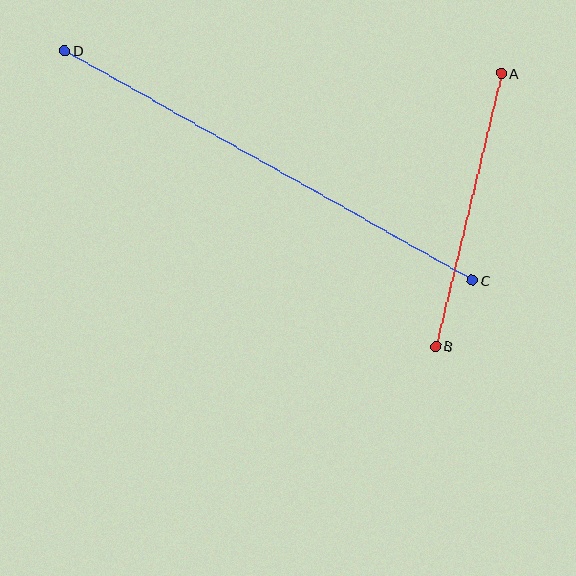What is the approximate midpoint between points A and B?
The midpoint is at approximately (468, 210) pixels.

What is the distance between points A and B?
The distance is approximately 280 pixels.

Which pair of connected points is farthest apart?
Points C and D are farthest apart.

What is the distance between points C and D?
The distance is approximately 468 pixels.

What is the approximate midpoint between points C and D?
The midpoint is at approximately (268, 166) pixels.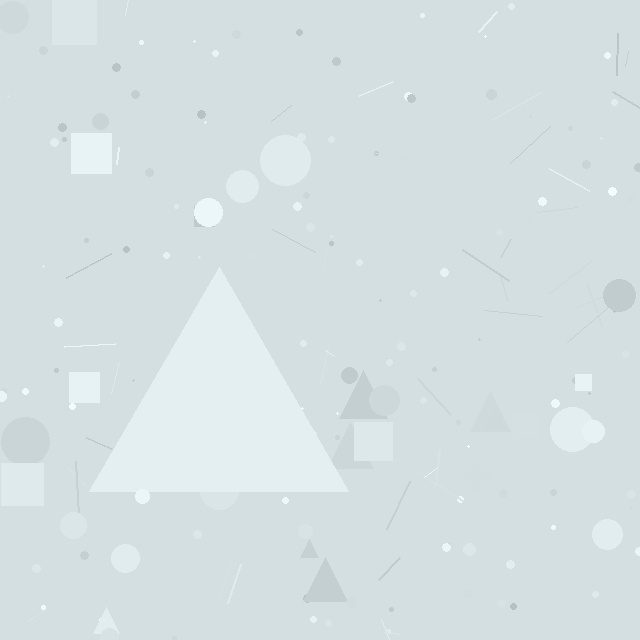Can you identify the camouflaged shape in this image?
The camouflaged shape is a triangle.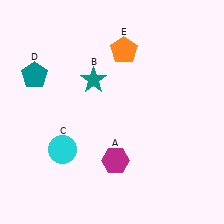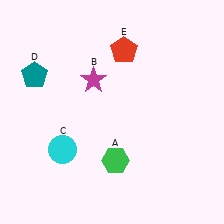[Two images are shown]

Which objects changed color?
A changed from magenta to green. B changed from teal to magenta. E changed from orange to red.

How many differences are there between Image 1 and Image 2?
There are 3 differences between the two images.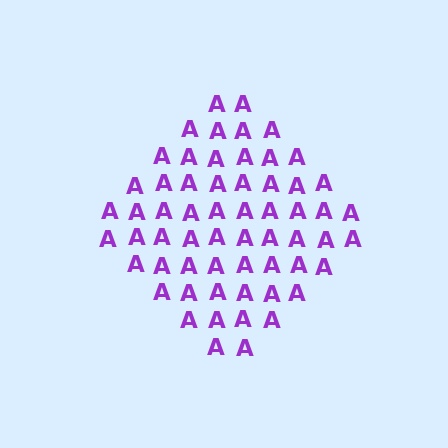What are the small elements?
The small elements are letter A's.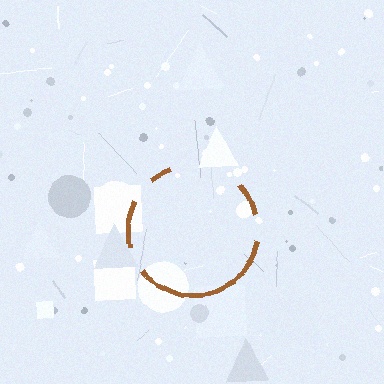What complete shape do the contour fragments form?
The contour fragments form a circle.